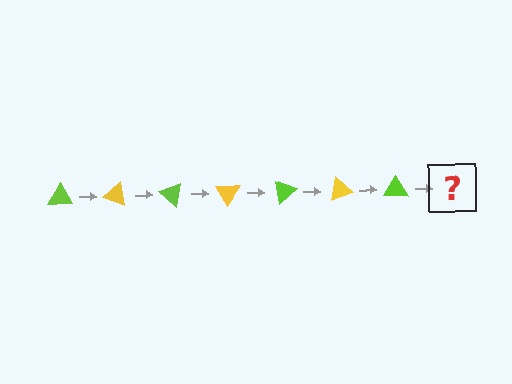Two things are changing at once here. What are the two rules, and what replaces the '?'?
The two rules are that it rotates 20 degrees each step and the color cycles through lime and yellow. The '?' should be a yellow triangle, rotated 140 degrees from the start.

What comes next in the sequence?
The next element should be a yellow triangle, rotated 140 degrees from the start.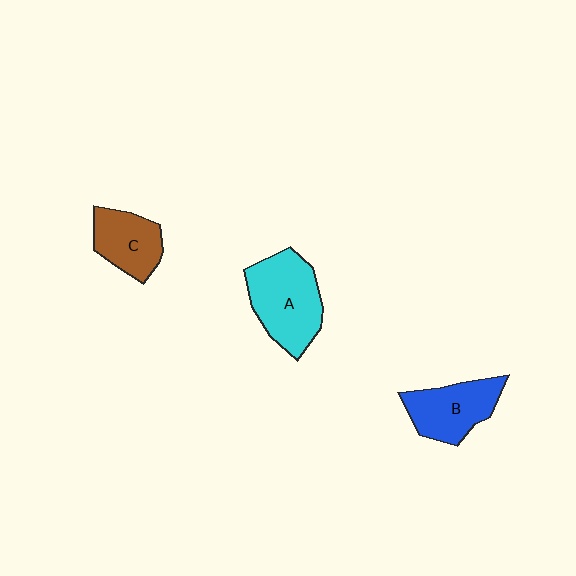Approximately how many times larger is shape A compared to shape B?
Approximately 1.3 times.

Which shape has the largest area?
Shape A (cyan).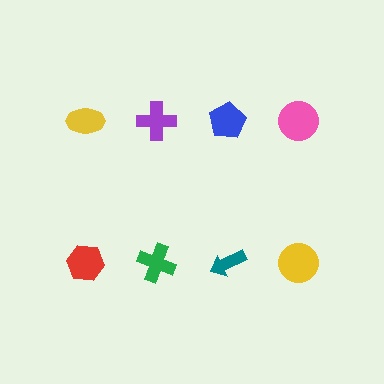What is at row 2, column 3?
A teal arrow.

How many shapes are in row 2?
4 shapes.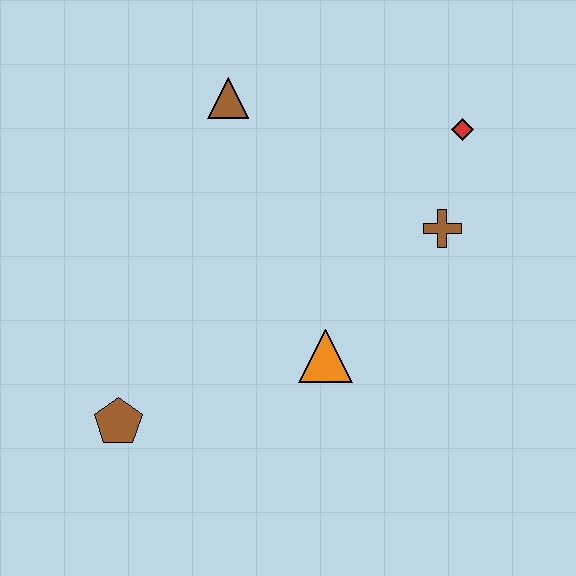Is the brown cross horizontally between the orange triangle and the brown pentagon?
No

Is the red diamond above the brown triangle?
No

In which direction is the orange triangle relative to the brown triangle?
The orange triangle is below the brown triangle.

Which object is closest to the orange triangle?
The brown cross is closest to the orange triangle.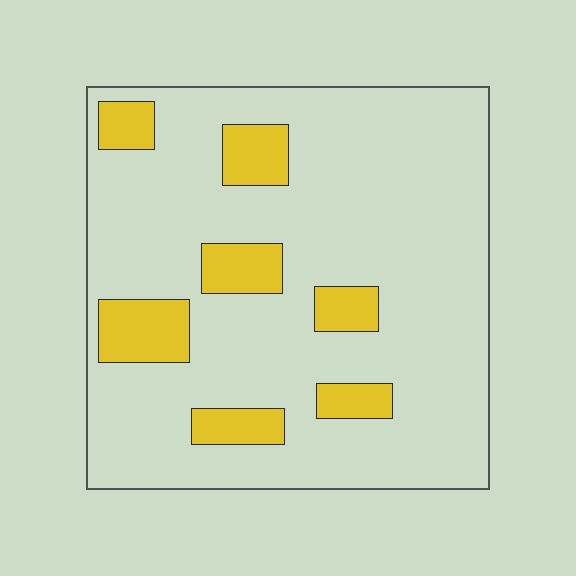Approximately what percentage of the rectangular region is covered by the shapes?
Approximately 15%.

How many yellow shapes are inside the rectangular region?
7.